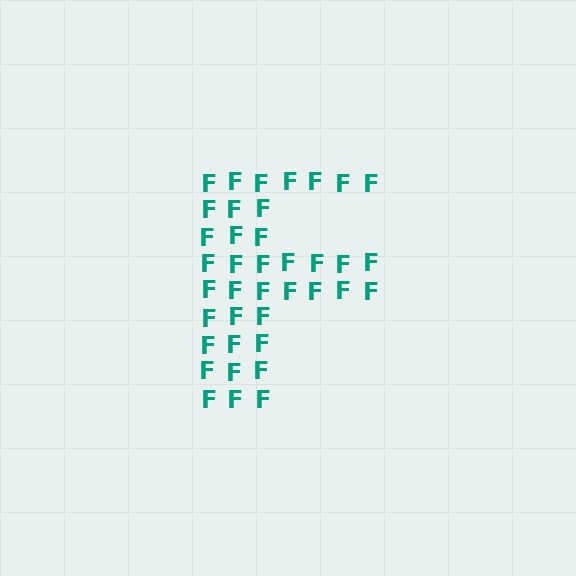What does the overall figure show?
The overall figure shows the letter F.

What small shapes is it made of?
It is made of small letter F's.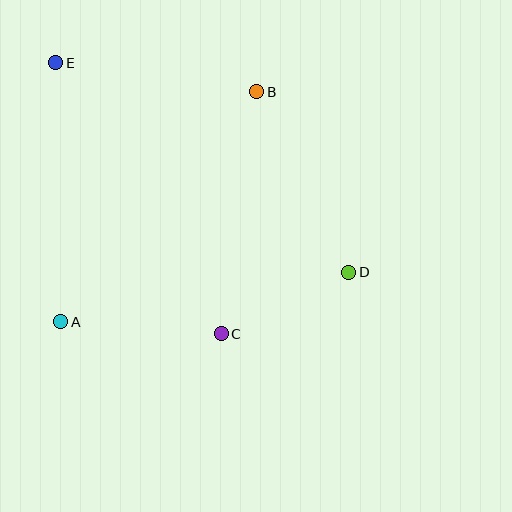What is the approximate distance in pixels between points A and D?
The distance between A and D is approximately 293 pixels.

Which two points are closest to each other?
Points C and D are closest to each other.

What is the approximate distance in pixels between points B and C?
The distance between B and C is approximately 245 pixels.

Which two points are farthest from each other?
Points D and E are farthest from each other.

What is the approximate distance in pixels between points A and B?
The distance between A and B is approximately 302 pixels.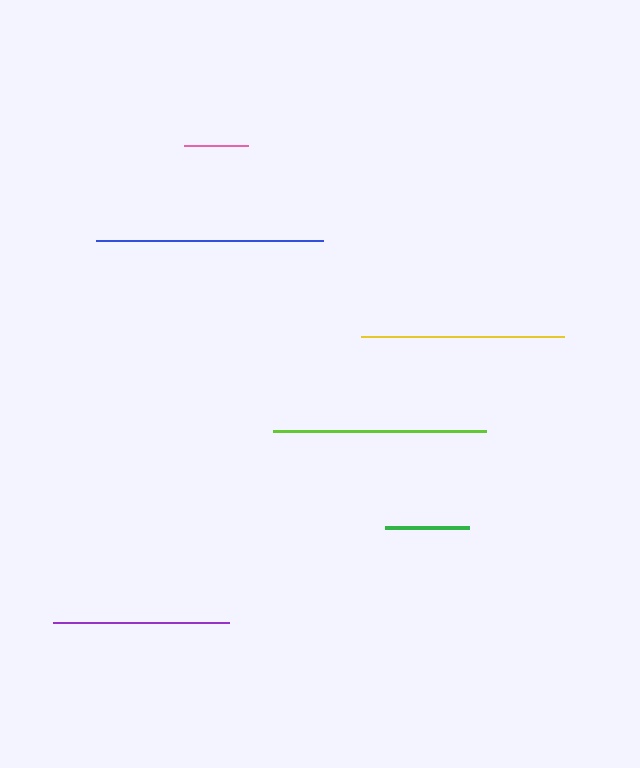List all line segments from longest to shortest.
From longest to shortest: blue, lime, yellow, purple, green, pink.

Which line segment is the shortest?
The pink line is the shortest at approximately 64 pixels.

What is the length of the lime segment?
The lime segment is approximately 213 pixels long.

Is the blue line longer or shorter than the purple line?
The blue line is longer than the purple line.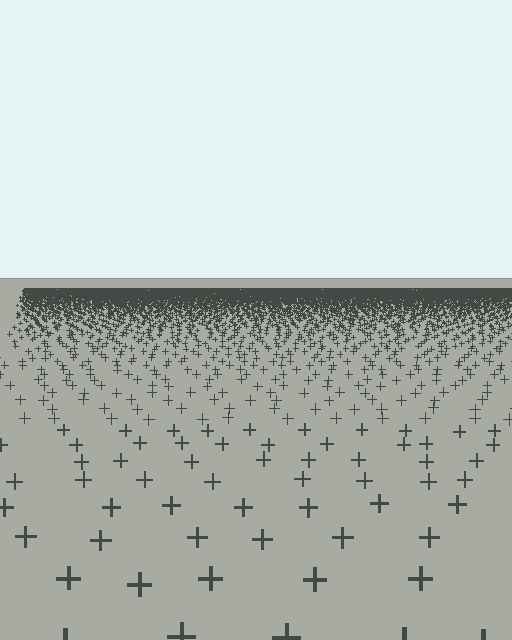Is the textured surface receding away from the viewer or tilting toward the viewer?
The surface is receding away from the viewer. Texture elements get smaller and denser toward the top.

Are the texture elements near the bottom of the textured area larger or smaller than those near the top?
Larger. Near the bottom, elements are closer to the viewer and appear at a bigger on-screen size.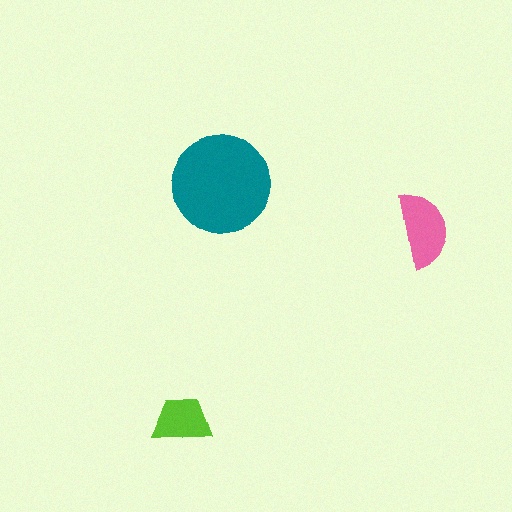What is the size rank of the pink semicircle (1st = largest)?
2nd.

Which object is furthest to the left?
The lime trapezoid is leftmost.